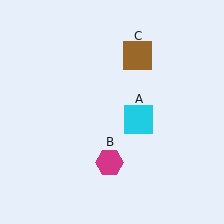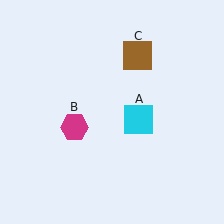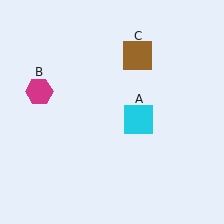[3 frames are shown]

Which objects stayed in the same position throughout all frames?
Cyan square (object A) and brown square (object C) remained stationary.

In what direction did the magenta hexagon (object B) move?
The magenta hexagon (object B) moved up and to the left.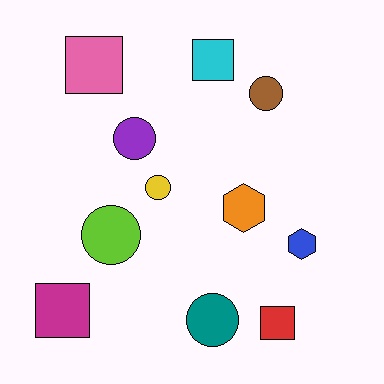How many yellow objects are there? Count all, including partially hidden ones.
There is 1 yellow object.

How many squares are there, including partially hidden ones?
There are 4 squares.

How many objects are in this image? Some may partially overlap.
There are 11 objects.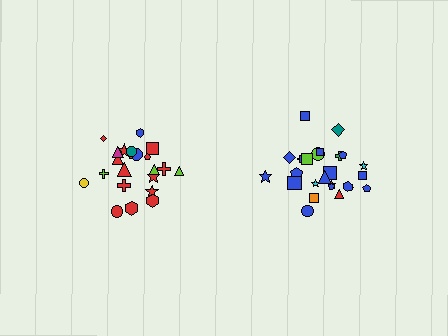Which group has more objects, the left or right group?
The right group.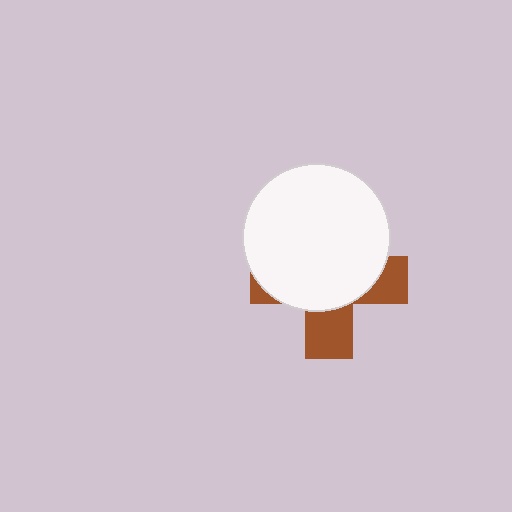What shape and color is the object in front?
The object in front is a white circle.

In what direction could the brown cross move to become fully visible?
The brown cross could move down. That would shift it out from behind the white circle entirely.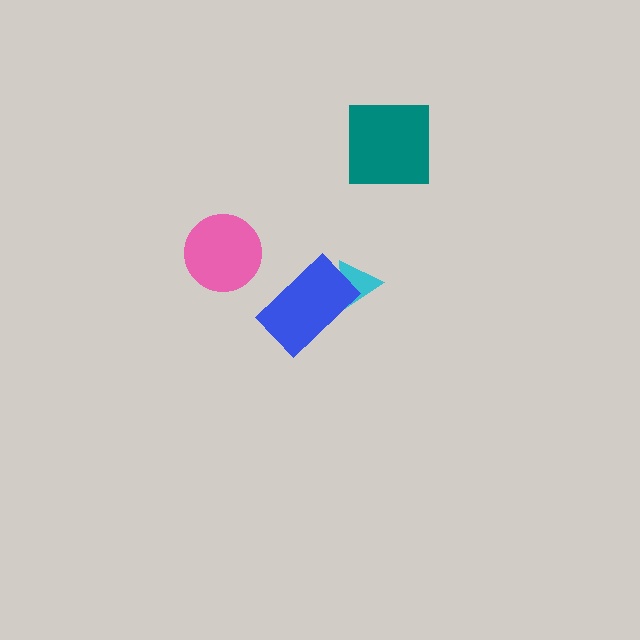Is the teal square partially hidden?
No, no other shape covers it.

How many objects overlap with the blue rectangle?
1 object overlaps with the blue rectangle.